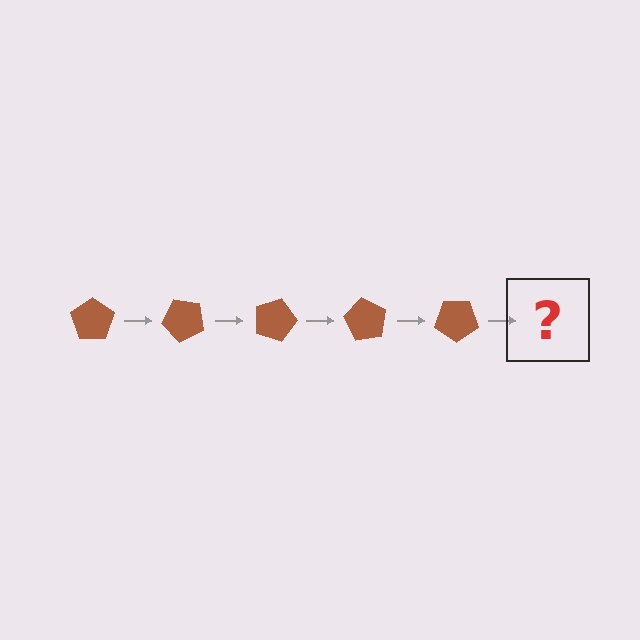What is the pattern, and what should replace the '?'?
The pattern is that the pentagon rotates 45 degrees each step. The '?' should be a brown pentagon rotated 225 degrees.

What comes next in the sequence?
The next element should be a brown pentagon rotated 225 degrees.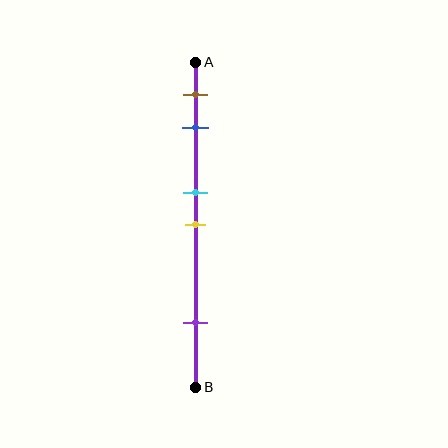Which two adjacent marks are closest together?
The cyan and yellow marks are the closest adjacent pair.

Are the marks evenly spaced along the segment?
No, the marks are not evenly spaced.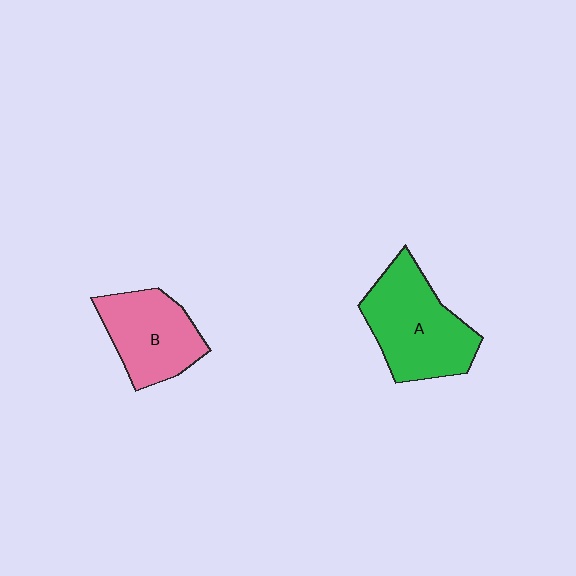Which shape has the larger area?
Shape A (green).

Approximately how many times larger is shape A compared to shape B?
Approximately 1.3 times.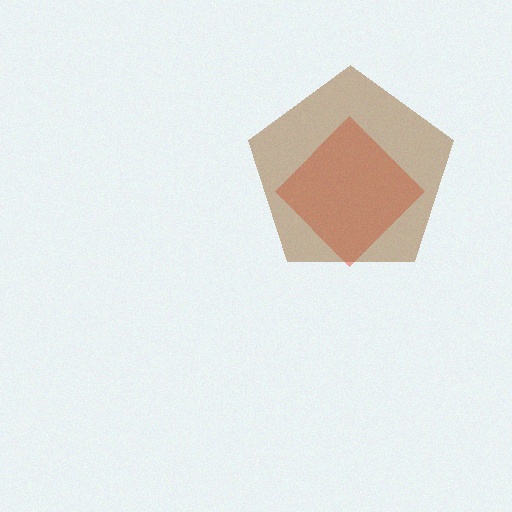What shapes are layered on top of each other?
The layered shapes are: a red diamond, a brown pentagon.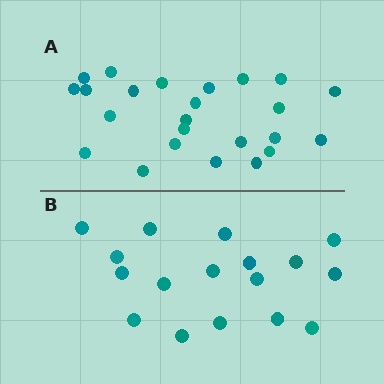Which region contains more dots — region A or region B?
Region A (the top region) has more dots.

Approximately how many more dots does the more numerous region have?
Region A has roughly 8 or so more dots than region B.